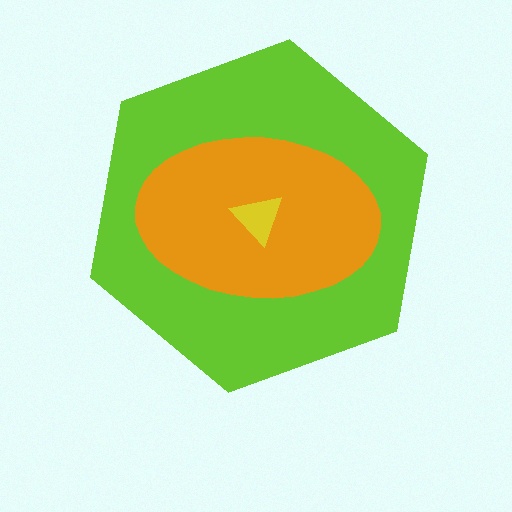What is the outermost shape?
The lime hexagon.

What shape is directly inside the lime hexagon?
The orange ellipse.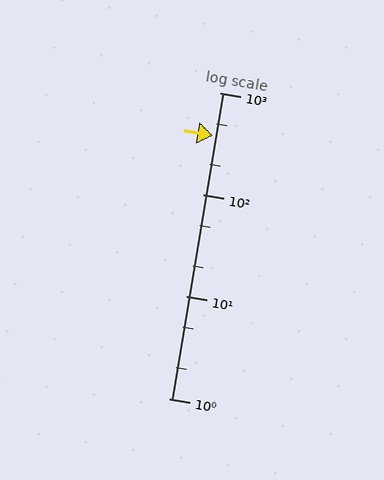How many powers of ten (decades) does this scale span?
The scale spans 3 decades, from 1 to 1000.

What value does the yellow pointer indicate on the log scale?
The pointer indicates approximately 380.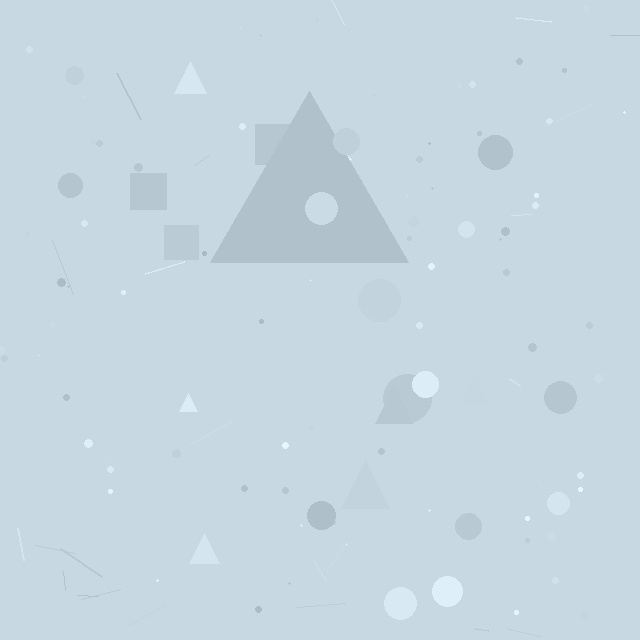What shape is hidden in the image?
A triangle is hidden in the image.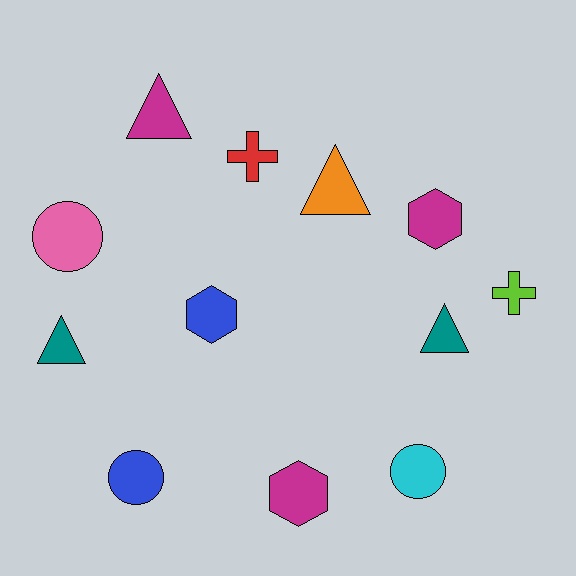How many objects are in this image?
There are 12 objects.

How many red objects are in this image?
There is 1 red object.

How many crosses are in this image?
There are 2 crosses.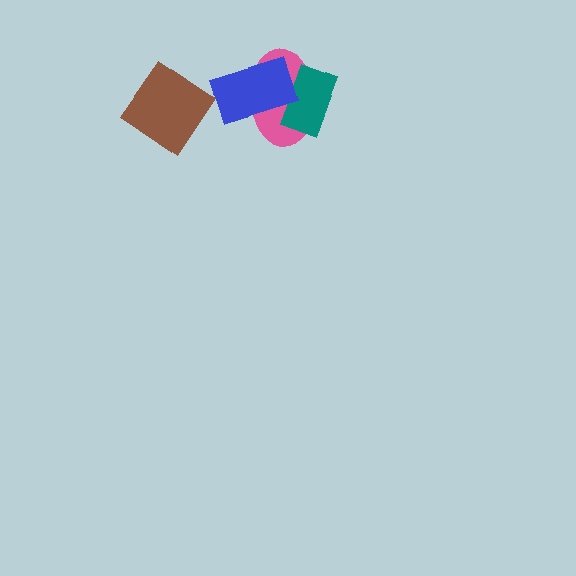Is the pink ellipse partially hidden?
Yes, it is partially covered by another shape.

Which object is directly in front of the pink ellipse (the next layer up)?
The teal rectangle is directly in front of the pink ellipse.